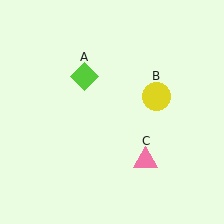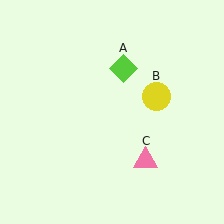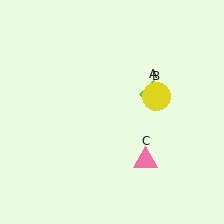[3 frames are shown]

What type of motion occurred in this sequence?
The lime diamond (object A) rotated clockwise around the center of the scene.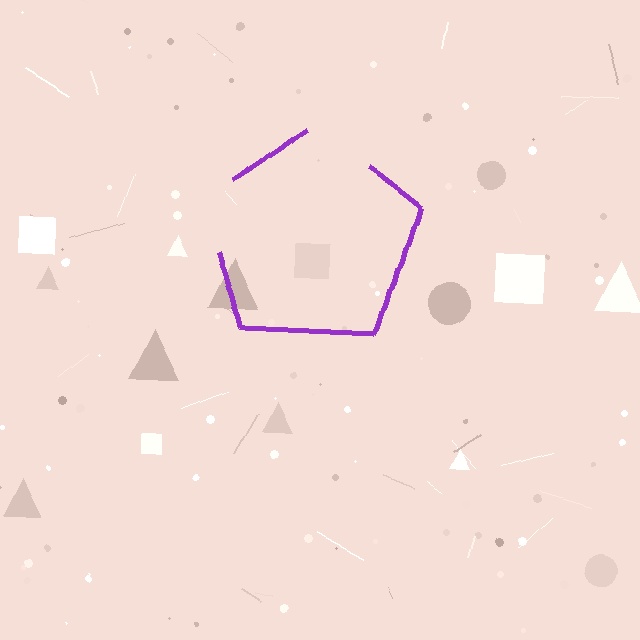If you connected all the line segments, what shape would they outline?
They would outline a pentagon.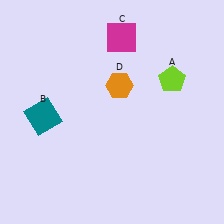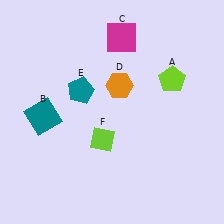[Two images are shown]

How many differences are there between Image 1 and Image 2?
There are 2 differences between the two images.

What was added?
A teal pentagon (E), a lime diamond (F) were added in Image 2.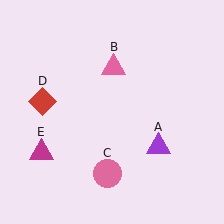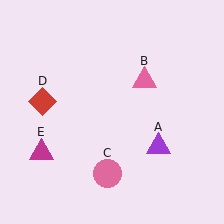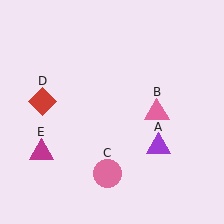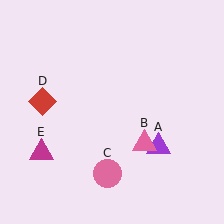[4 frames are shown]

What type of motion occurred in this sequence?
The pink triangle (object B) rotated clockwise around the center of the scene.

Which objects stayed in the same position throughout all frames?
Purple triangle (object A) and pink circle (object C) and red diamond (object D) and magenta triangle (object E) remained stationary.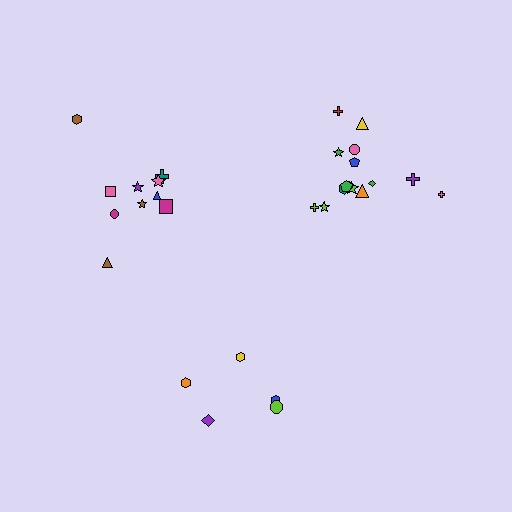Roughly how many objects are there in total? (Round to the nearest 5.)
Roughly 30 objects in total.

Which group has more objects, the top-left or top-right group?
The top-right group.